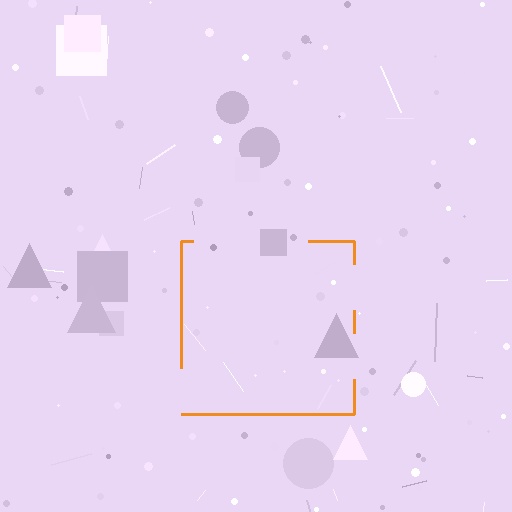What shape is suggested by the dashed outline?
The dashed outline suggests a square.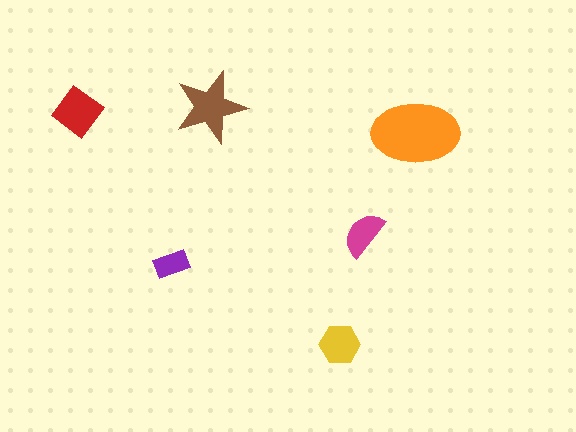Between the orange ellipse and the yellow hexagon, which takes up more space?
The orange ellipse.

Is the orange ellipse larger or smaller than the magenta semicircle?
Larger.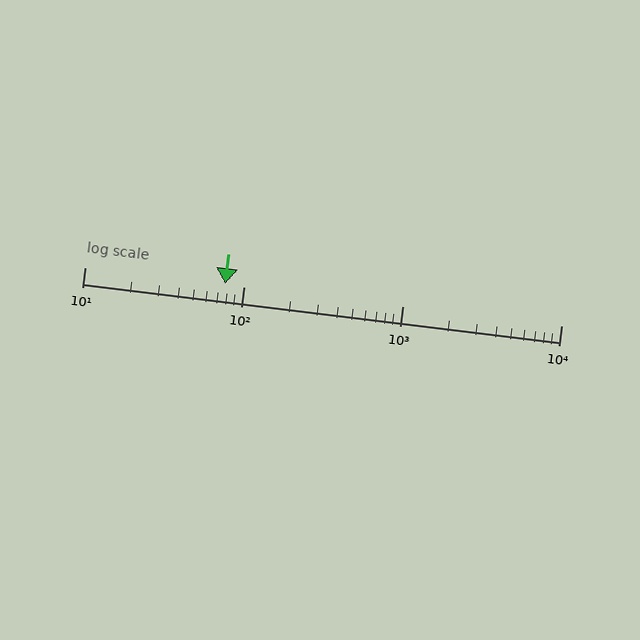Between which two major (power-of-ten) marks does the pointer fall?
The pointer is between 10 and 100.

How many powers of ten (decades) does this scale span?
The scale spans 3 decades, from 10 to 10000.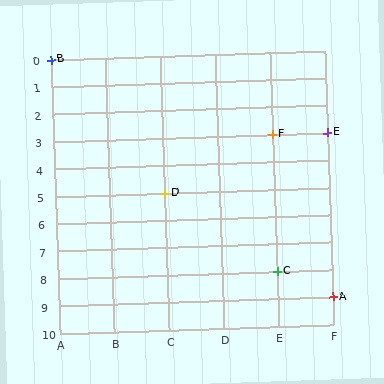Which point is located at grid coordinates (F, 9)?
Point A is at (F, 9).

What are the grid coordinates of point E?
Point E is at grid coordinates (F, 3).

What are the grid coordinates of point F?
Point F is at grid coordinates (E, 3).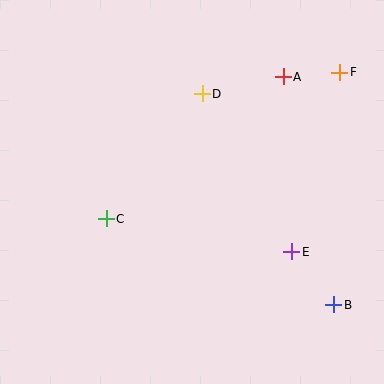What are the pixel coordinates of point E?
Point E is at (292, 252).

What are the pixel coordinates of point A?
Point A is at (283, 77).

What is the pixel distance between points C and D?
The distance between C and D is 158 pixels.